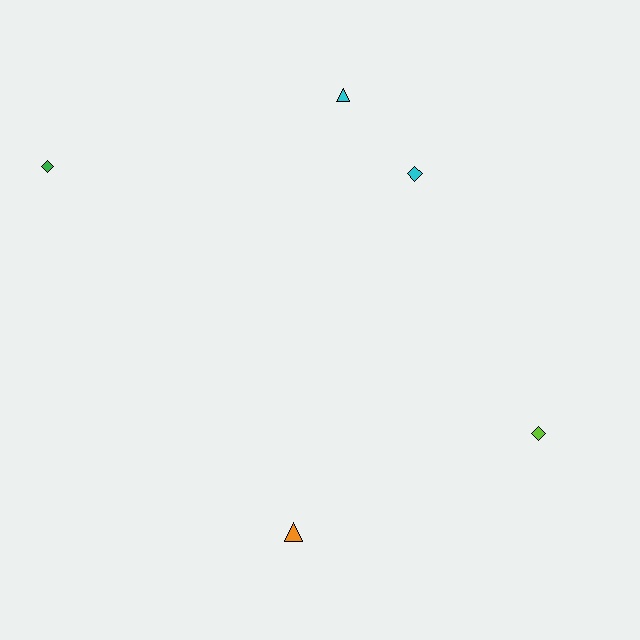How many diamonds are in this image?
There are 3 diamonds.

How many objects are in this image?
There are 5 objects.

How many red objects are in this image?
There are no red objects.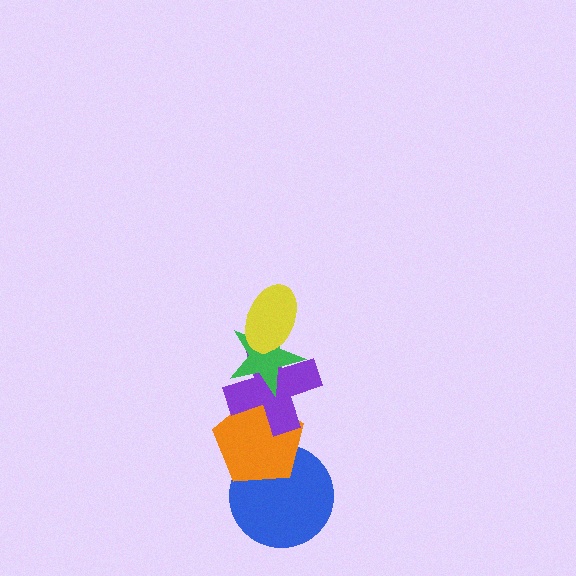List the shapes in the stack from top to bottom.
From top to bottom: the yellow ellipse, the green star, the purple cross, the orange pentagon, the blue circle.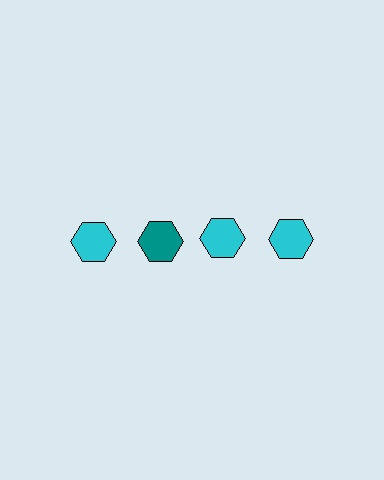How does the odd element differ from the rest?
It has a different color: teal instead of cyan.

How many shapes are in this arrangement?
There are 4 shapes arranged in a grid pattern.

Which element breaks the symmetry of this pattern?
The teal hexagon in the top row, second from left column breaks the symmetry. All other shapes are cyan hexagons.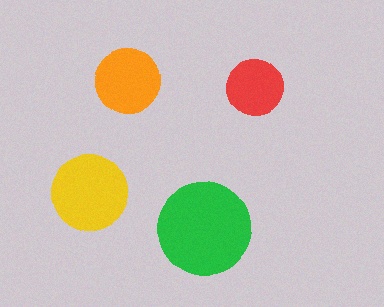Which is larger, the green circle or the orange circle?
The green one.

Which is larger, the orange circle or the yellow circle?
The yellow one.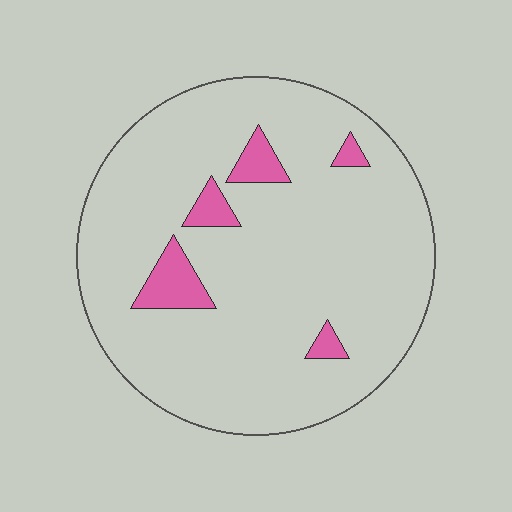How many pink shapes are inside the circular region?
5.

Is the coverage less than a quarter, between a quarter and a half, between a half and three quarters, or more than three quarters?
Less than a quarter.